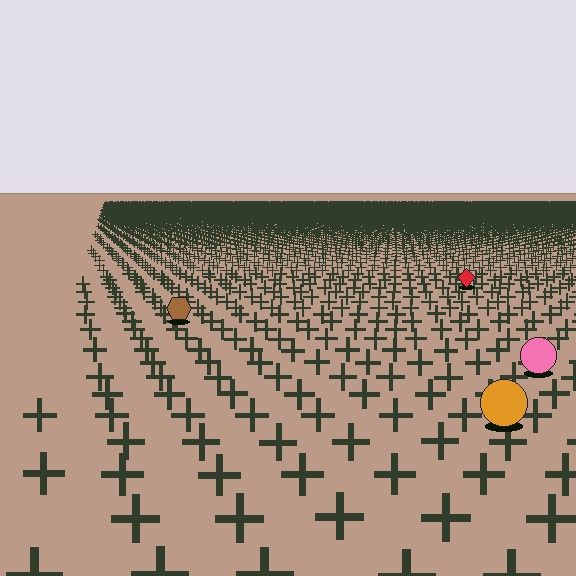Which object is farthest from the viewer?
The red diamond is farthest from the viewer. It appears smaller and the ground texture around it is denser.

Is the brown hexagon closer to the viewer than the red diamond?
Yes. The brown hexagon is closer — you can tell from the texture gradient: the ground texture is coarser near it.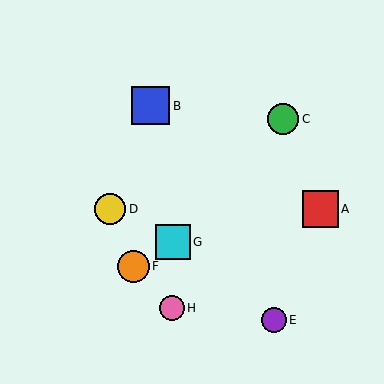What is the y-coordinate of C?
Object C is at y≈119.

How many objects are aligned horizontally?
2 objects (A, D) are aligned horizontally.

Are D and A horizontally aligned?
Yes, both are at y≈209.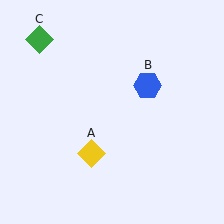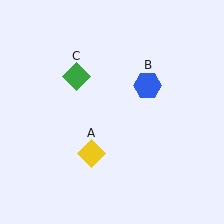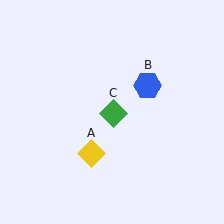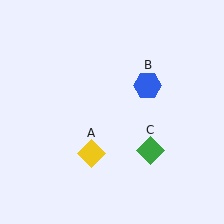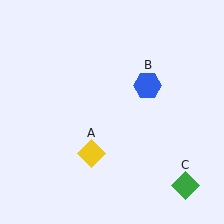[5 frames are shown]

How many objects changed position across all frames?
1 object changed position: green diamond (object C).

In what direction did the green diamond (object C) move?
The green diamond (object C) moved down and to the right.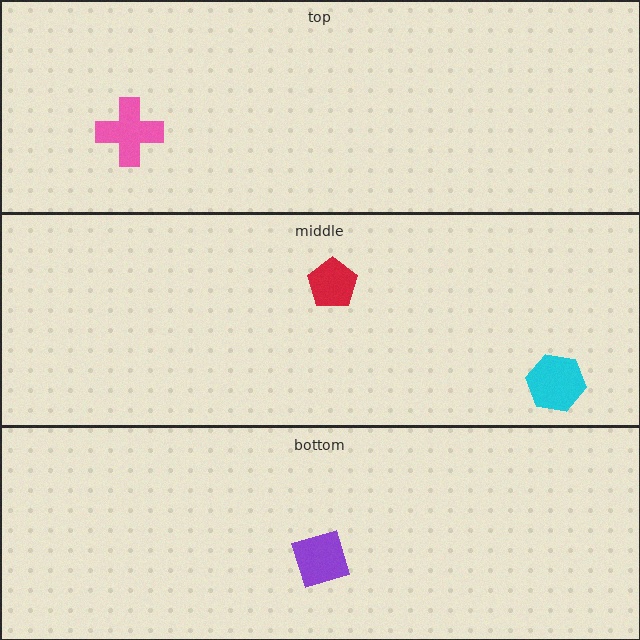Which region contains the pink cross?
The top region.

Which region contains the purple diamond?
The bottom region.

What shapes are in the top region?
The pink cross.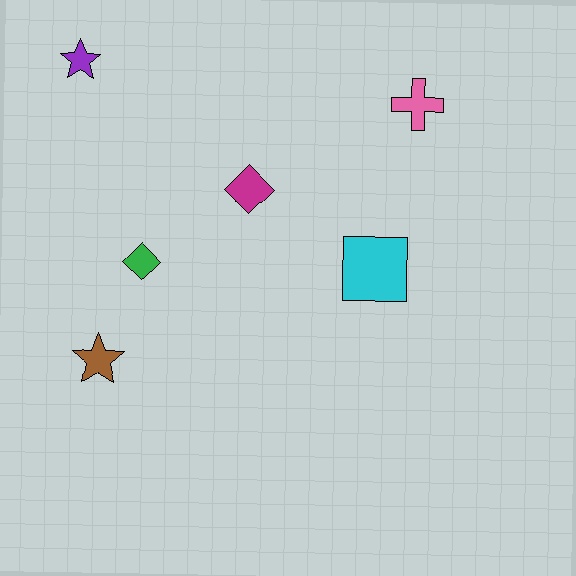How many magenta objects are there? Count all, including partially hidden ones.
There is 1 magenta object.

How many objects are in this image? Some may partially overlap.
There are 6 objects.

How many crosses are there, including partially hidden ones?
There is 1 cross.